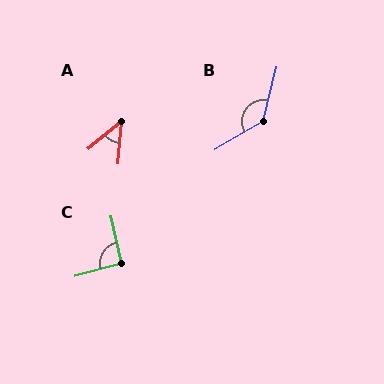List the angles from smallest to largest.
A (46°), C (92°), B (135°).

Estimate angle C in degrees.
Approximately 92 degrees.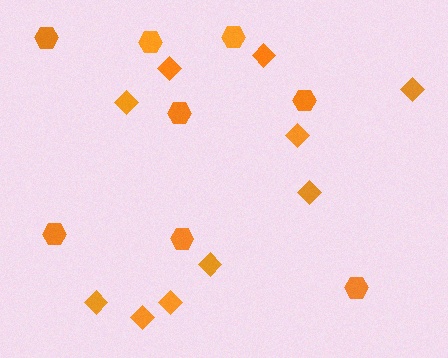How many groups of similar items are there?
There are 2 groups: one group of hexagons (8) and one group of diamonds (10).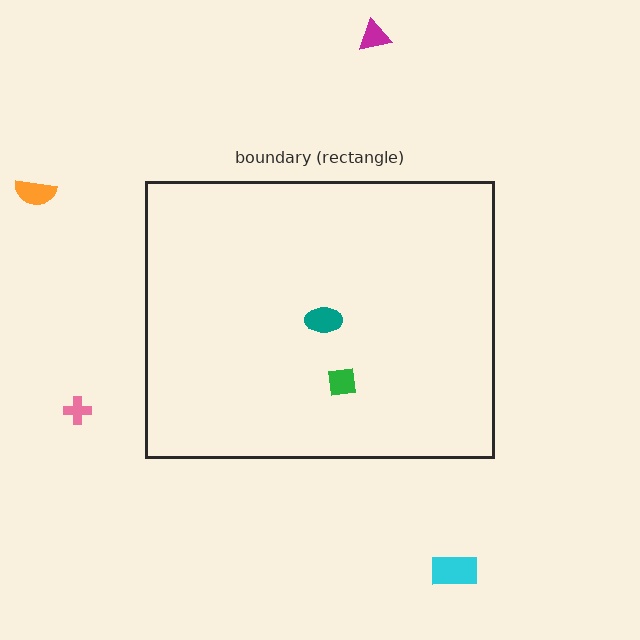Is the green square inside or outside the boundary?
Inside.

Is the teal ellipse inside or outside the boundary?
Inside.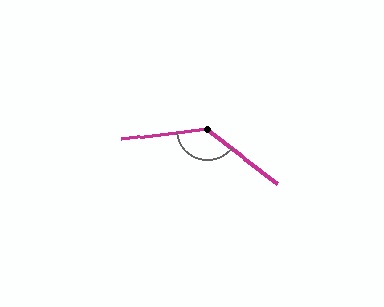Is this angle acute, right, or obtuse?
It is obtuse.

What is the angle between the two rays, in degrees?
Approximately 136 degrees.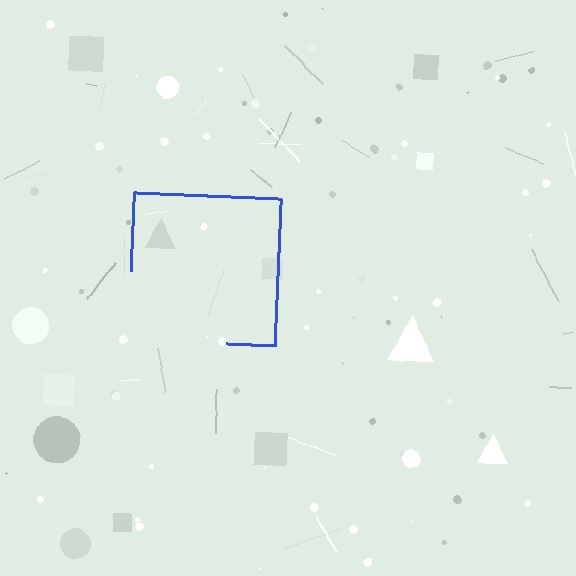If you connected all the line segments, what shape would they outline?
They would outline a square.